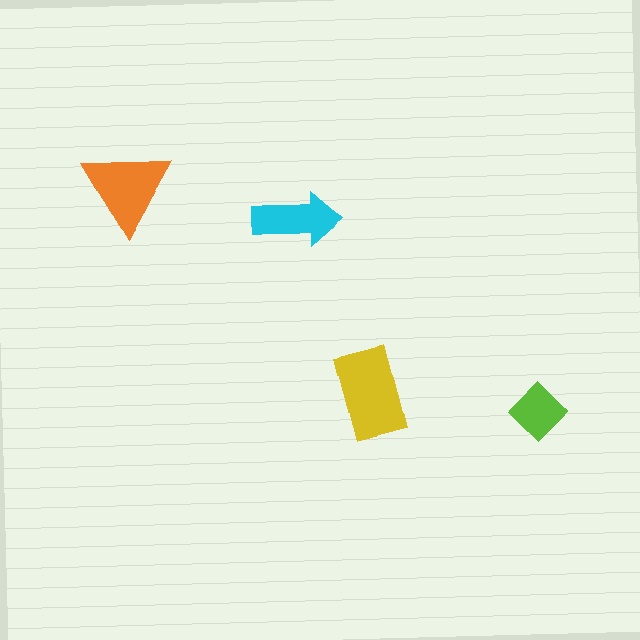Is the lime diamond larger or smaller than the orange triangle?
Smaller.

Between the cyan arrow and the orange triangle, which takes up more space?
The orange triangle.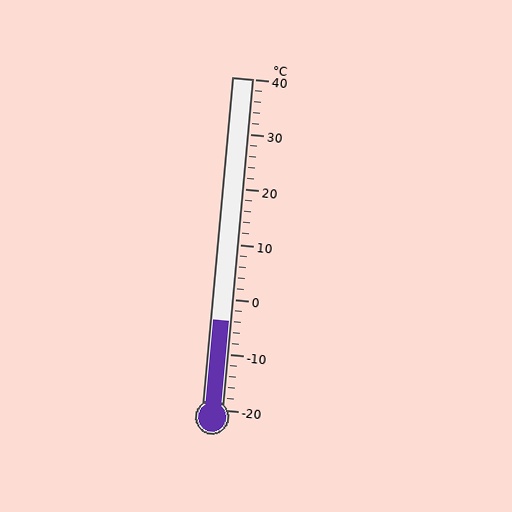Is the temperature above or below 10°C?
The temperature is below 10°C.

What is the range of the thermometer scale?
The thermometer scale ranges from -20°C to 40°C.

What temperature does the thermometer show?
The thermometer shows approximately -4°C.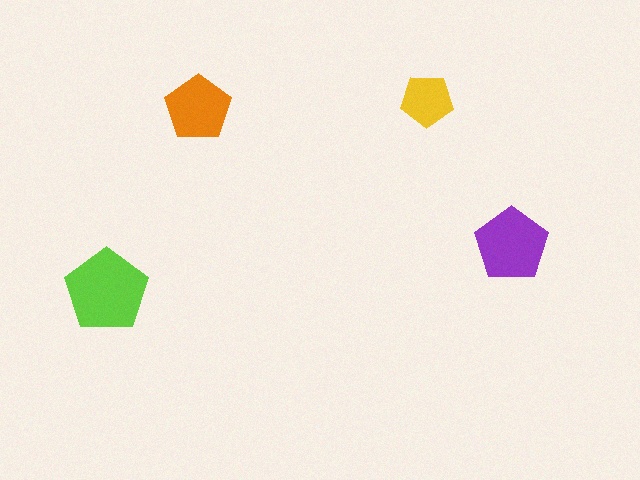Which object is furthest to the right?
The purple pentagon is rightmost.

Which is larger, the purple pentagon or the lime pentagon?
The lime one.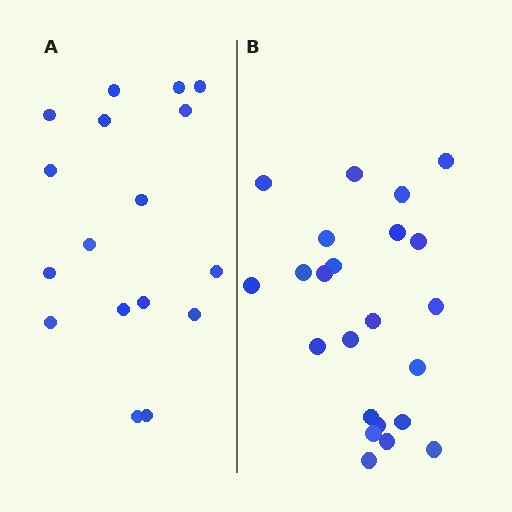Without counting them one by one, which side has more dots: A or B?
Region B (the right region) has more dots.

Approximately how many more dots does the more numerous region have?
Region B has about 6 more dots than region A.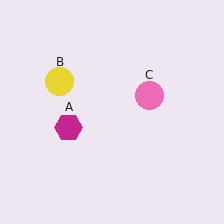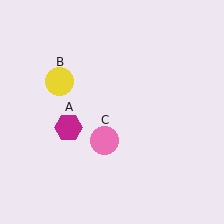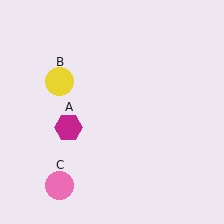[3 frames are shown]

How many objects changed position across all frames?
1 object changed position: pink circle (object C).